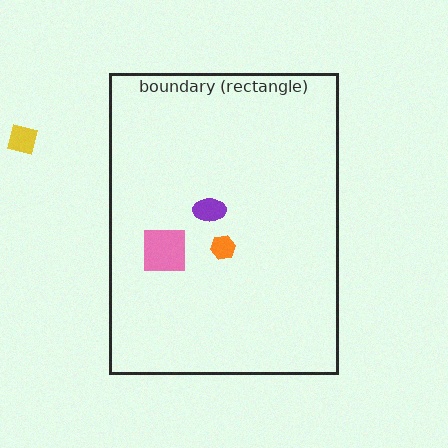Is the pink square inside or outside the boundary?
Inside.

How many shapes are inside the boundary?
3 inside, 1 outside.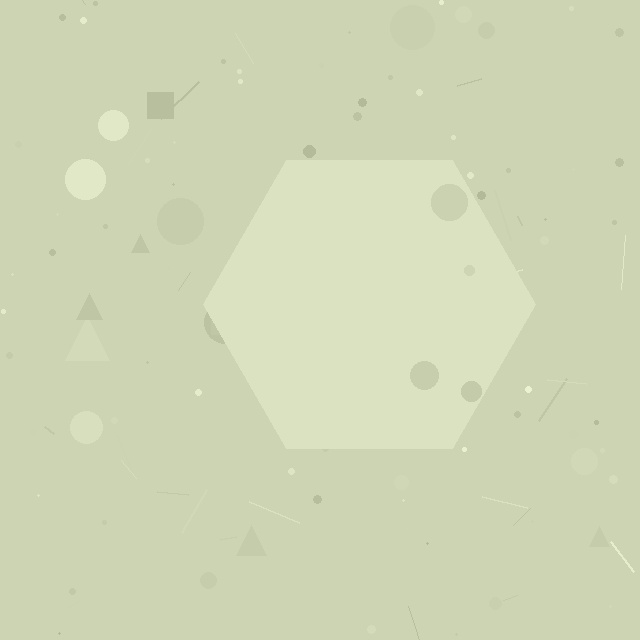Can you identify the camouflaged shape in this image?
The camouflaged shape is a hexagon.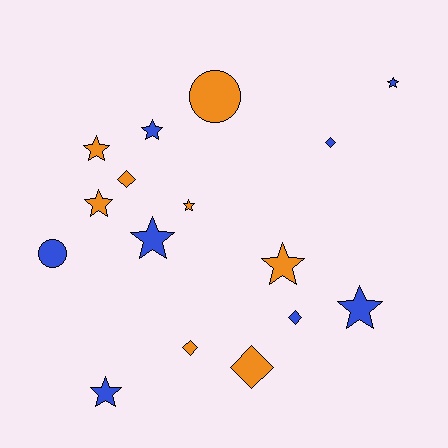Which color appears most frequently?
Orange, with 8 objects.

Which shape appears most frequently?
Star, with 9 objects.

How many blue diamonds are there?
There are 2 blue diamonds.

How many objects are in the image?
There are 16 objects.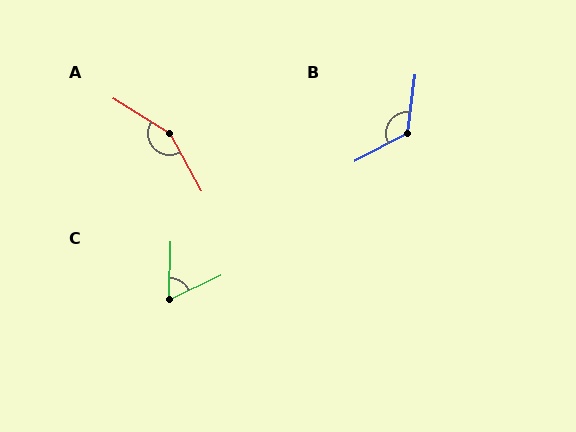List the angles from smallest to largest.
C (63°), B (125°), A (151°).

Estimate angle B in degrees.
Approximately 125 degrees.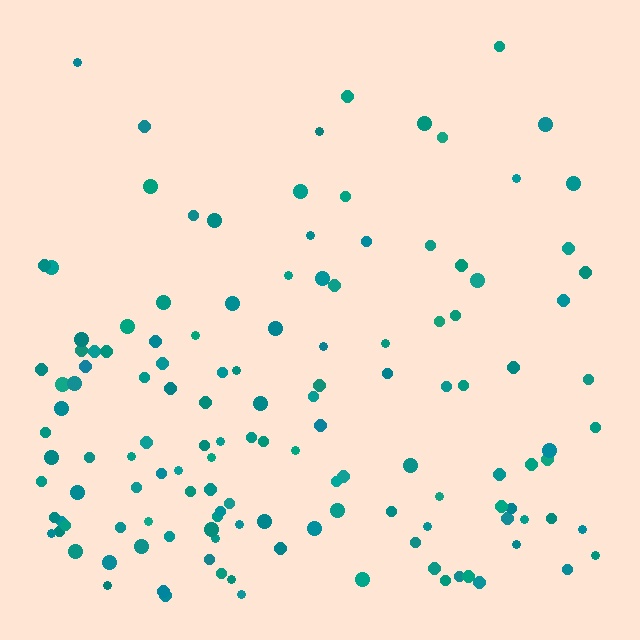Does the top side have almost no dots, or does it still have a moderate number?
Still a moderate number, just noticeably fewer than the bottom.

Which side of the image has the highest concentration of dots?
The bottom.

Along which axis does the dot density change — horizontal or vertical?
Vertical.